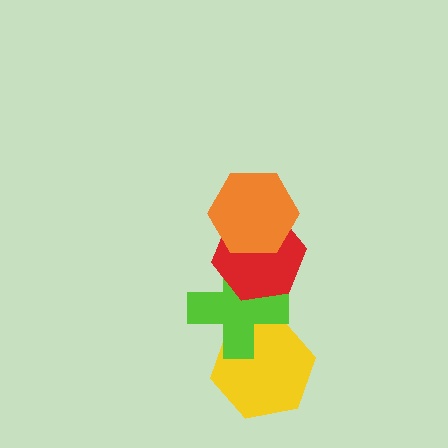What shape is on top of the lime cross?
The red hexagon is on top of the lime cross.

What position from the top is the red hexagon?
The red hexagon is 2nd from the top.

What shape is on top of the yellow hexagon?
The lime cross is on top of the yellow hexagon.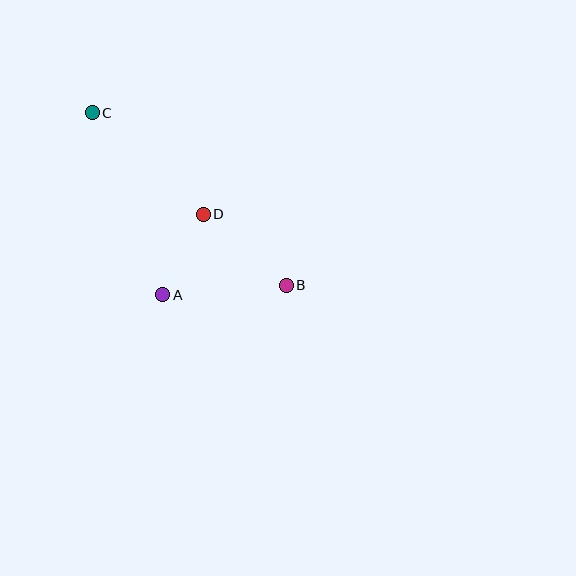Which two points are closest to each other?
Points A and D are closest to each other.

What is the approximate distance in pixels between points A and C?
The distance between A and C is approximately 195 pixels.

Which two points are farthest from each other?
Points B and C are farthest from each other.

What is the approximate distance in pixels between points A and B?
The distance between A and B is approximately 124 pixels.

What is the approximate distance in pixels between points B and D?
The distance between B and D is approximately 109 pixels.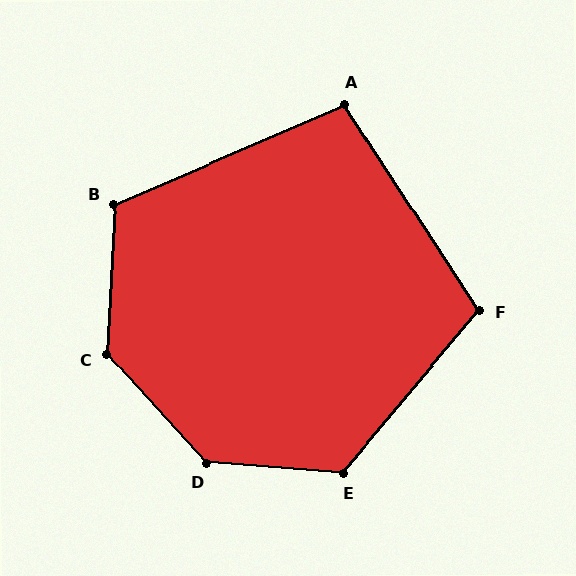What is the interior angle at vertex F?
Approximately 107 degrees (obtuse).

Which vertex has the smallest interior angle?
A, at approximately 100 degrees.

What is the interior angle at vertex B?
Approximately 116 degrees (obtuse).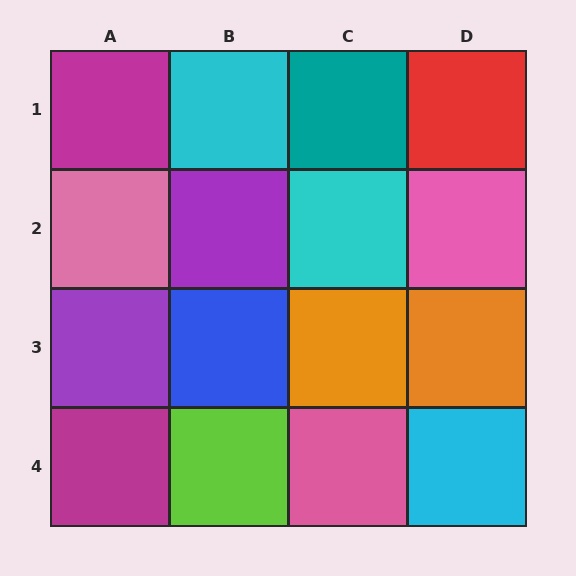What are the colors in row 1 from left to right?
Magenta, cyan, teal, red.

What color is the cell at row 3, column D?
Orange.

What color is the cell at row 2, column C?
Cyan.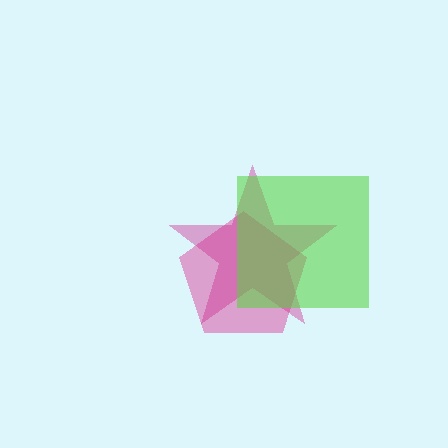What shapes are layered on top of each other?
The layered shapes are: a pink pentagon, a magenta star, a lime square.